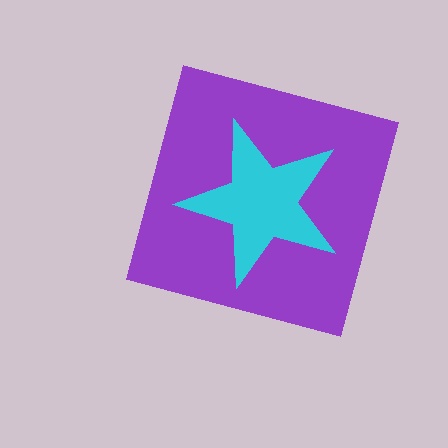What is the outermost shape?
The purple square.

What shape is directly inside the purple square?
The cyan star.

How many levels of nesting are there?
2.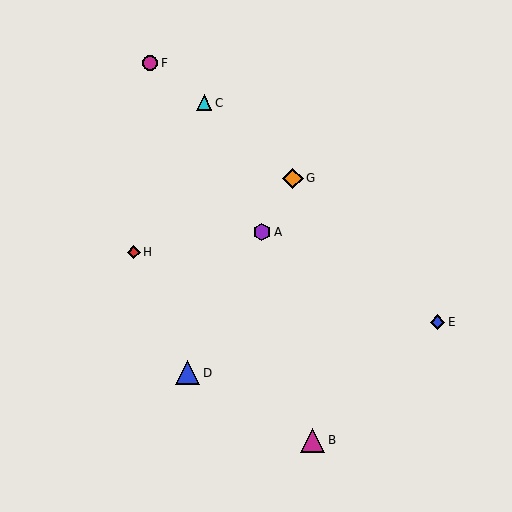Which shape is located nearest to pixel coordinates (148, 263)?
The red diamond (labeled H) at (134, 252) is nearest to that location.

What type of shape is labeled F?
Shape F is a magenta circle.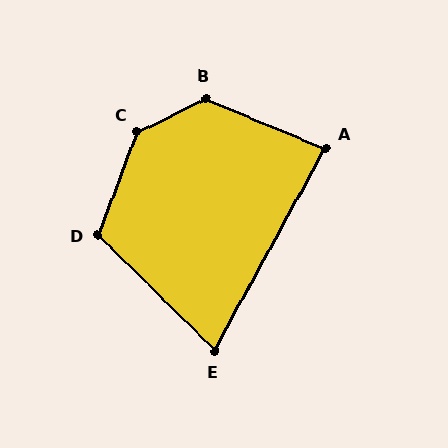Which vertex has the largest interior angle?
C, at approximately 137 degrees.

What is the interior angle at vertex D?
Approximately 114 degrees (obtuse).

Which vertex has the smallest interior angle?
E, at approximately 74 degrees.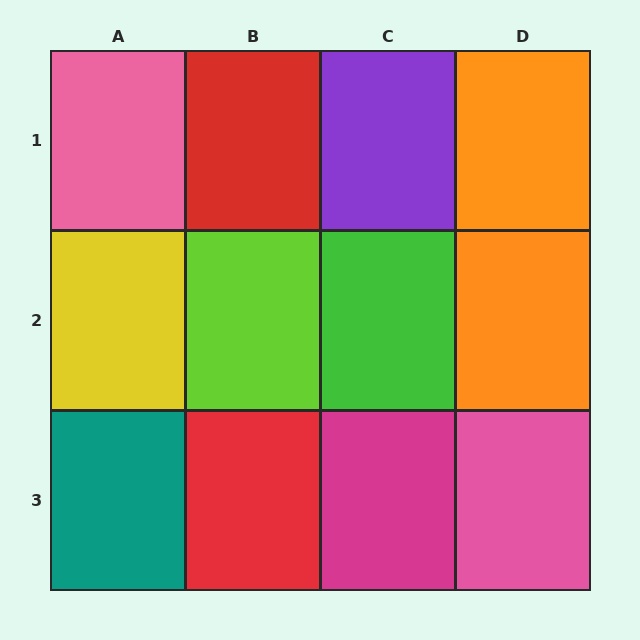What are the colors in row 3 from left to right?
Teal, red, magenta, pink.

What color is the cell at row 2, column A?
Yellow.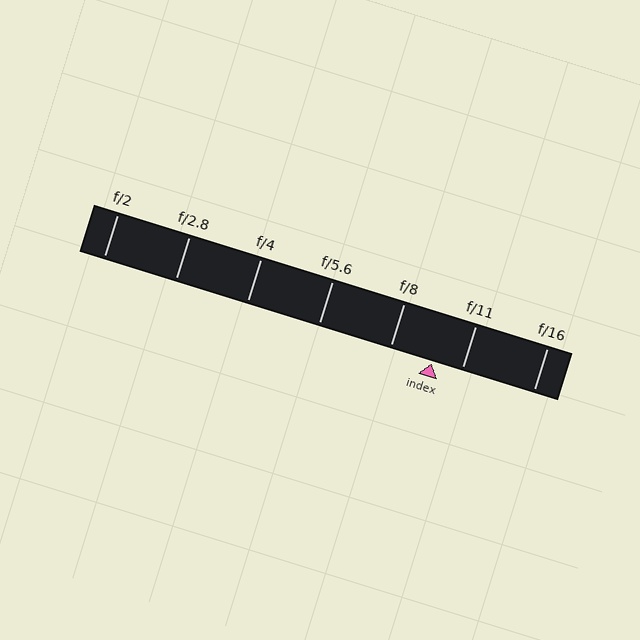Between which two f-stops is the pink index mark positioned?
The index mark is between f/8 and f/11.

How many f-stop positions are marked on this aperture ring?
There are 7 f-stop positions marked.